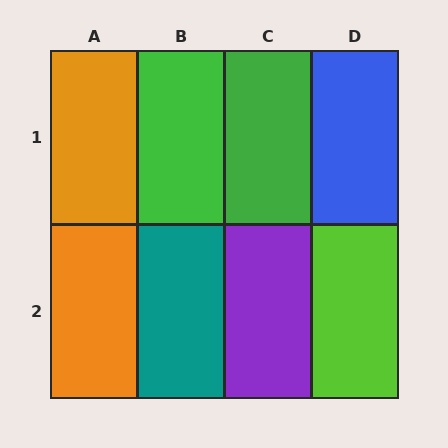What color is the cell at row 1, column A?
Orange.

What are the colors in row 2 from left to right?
Orange, teal, purple, lime.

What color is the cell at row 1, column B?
Green.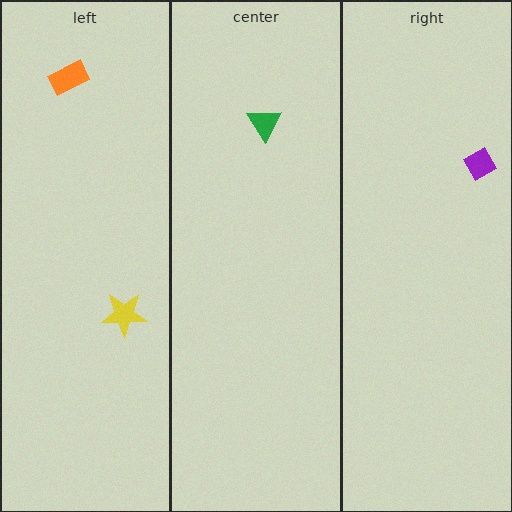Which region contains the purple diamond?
The right region.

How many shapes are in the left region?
2.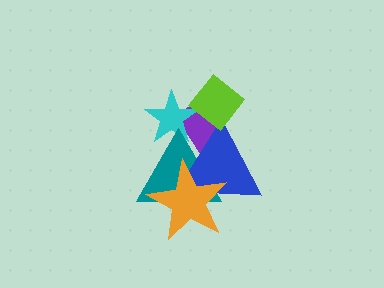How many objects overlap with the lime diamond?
3 objects overlap with the lime diamond.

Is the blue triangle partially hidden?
Yes, it is partially covered by another shape.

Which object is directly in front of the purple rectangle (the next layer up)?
The cyan star is directly in front of the purple rectangle.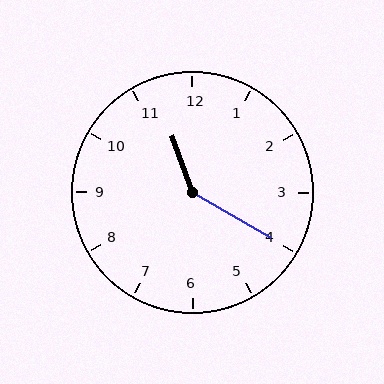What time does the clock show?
11:20.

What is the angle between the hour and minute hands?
Approximately 140 degrees.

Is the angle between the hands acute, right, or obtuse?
It is obtuse.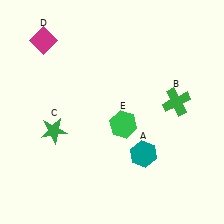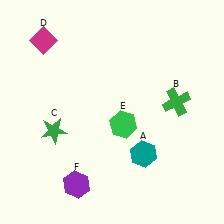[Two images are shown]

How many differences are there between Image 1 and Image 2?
There is 1 difference between the two images.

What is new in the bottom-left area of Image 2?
A purple hexagon (F) was added in the bottom-left area of Image 2.